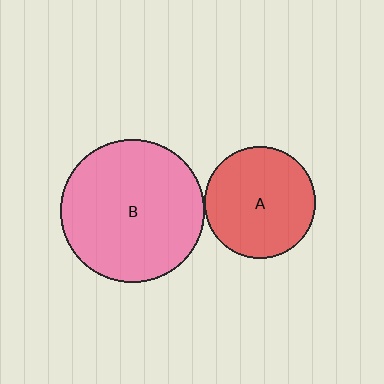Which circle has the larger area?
Circle B (pink).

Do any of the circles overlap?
No, none of the circles overlap.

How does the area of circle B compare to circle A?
Approximately 1.7 times.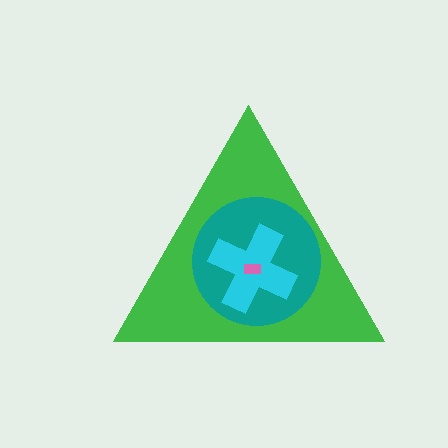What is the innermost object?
The pink rectangle.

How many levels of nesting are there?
4.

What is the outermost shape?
The green triangle.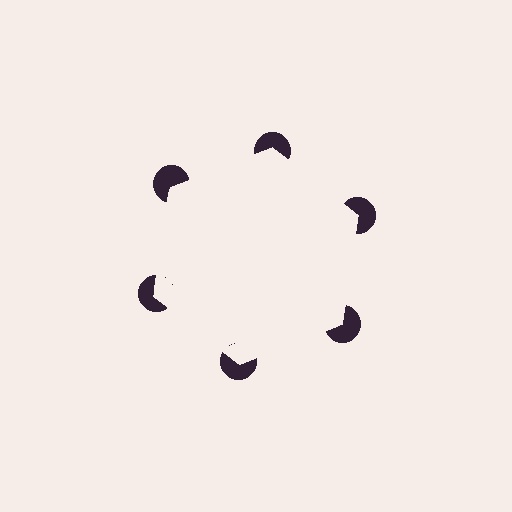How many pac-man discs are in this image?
There are 6 — one at each vertex of the illusory hexagon.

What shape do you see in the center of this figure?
An illusory hexagon — its edges are inferred from the aligned wedge cuts in the pac-man discs, not physically drawn.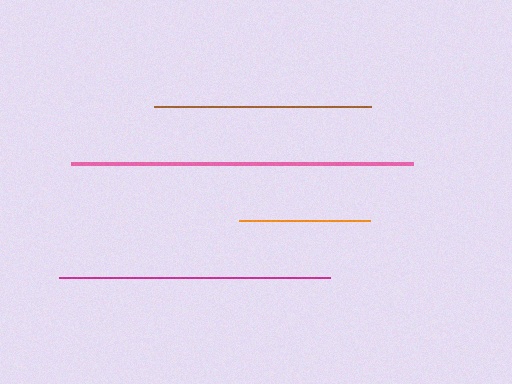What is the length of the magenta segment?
The magenta segment is approximately 272 pixels long.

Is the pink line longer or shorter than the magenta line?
The pink line is longer than the magenta line.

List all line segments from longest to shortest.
From longest to shortest: pink, magenta, brown, orange.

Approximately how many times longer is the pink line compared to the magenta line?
The pink line is approximately 1.3 times the length of the magenta line.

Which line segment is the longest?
The pink line is the longest at approximately 342 pixels.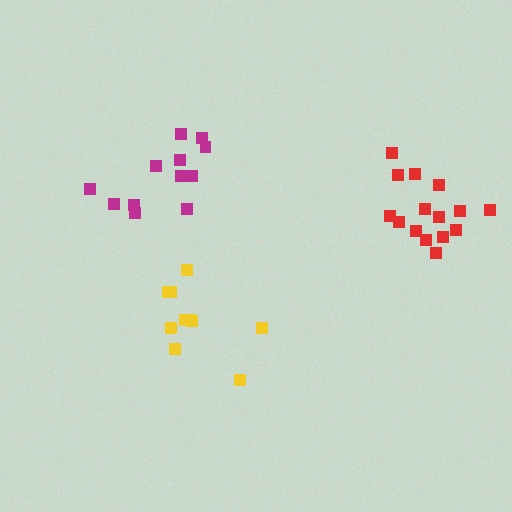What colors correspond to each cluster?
The clusters are colored: yellow, magenta, red.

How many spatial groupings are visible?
There are 3 spatial groupings.